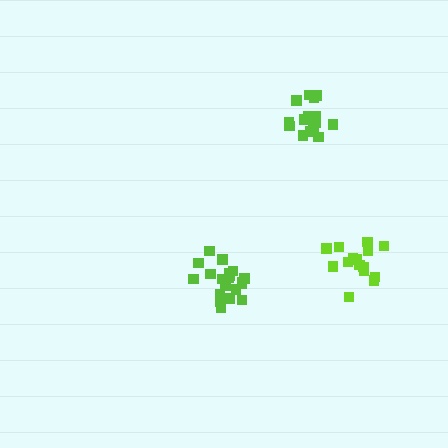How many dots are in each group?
Group 1: 16 dots, Group 2: 15 dots, Group 3: 20 dots (51 total).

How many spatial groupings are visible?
There are 3 spatial groupings.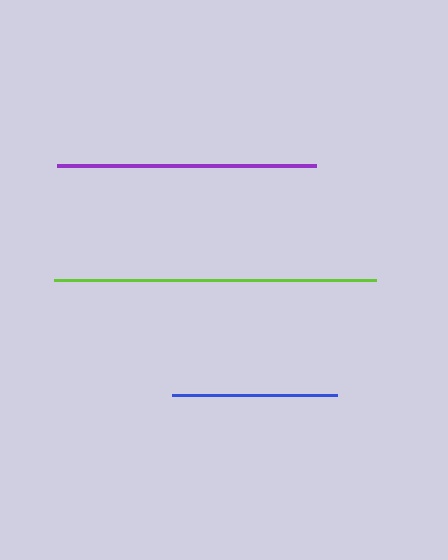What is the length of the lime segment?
The lime segment is approximately 322 pixels long.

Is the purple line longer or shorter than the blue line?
The purple line is longer than the blue line.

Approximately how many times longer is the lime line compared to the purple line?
The lime line is approximately 1.2 times the length of the purple line.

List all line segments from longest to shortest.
From longest to shortest: lime, purple, blue.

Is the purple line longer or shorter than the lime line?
The lime line is longer than the purple line.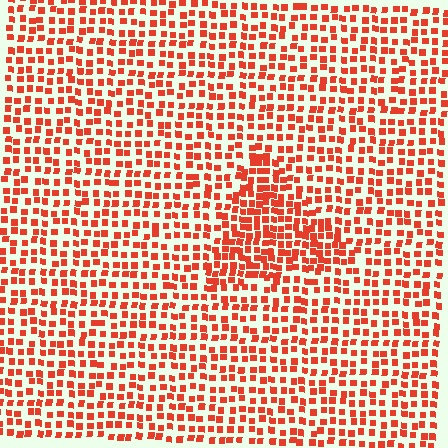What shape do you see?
I see a triangle.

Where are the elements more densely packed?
The elements are more densely packed inside the triangle boundary.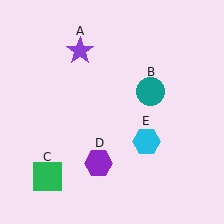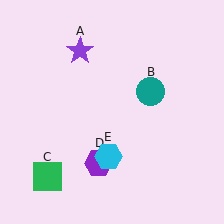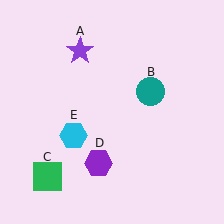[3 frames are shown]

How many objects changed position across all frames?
1 object changed position: cyan hexagon (object E).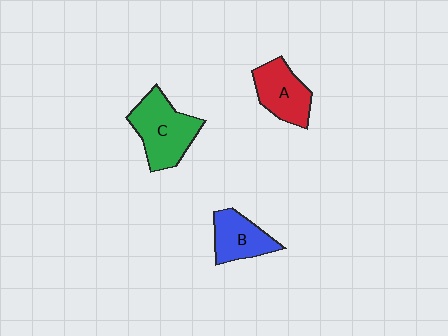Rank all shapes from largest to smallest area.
From largest to smallest: C (green), A (red), B (blue).